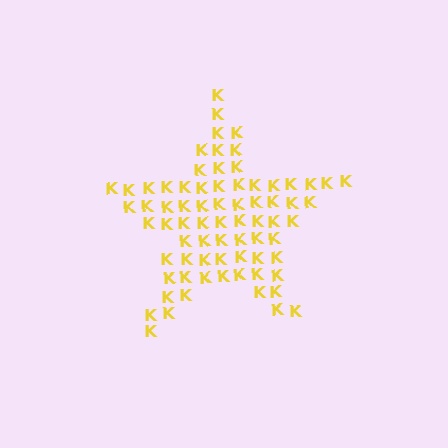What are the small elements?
The small elements are letter K's.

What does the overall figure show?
The overall figure shows a star.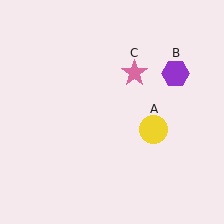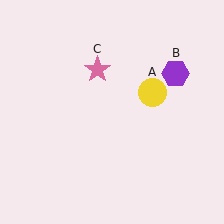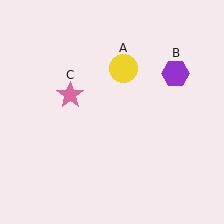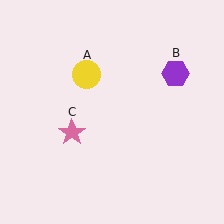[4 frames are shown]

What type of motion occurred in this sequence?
The yellow circle (object A), pink star (object C) rotated counterclockwise around the center of the scene.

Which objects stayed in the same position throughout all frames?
Purple hexagon (object B) remained stationary.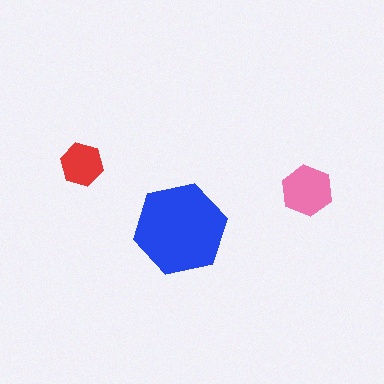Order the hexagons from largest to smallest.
the blue one, the pink one, the red one.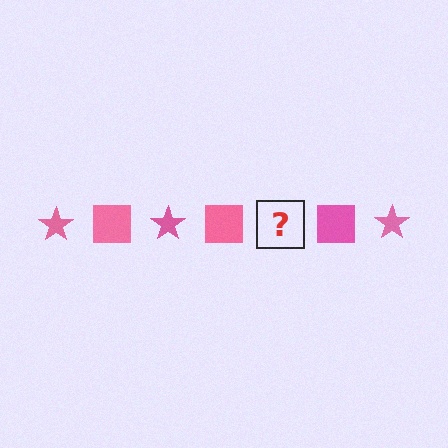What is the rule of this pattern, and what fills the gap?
The rule is that the pattern cycles through star, square shapes in pink. The gap should be filled with a pink star.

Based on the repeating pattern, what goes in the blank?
The blank should be a pink star.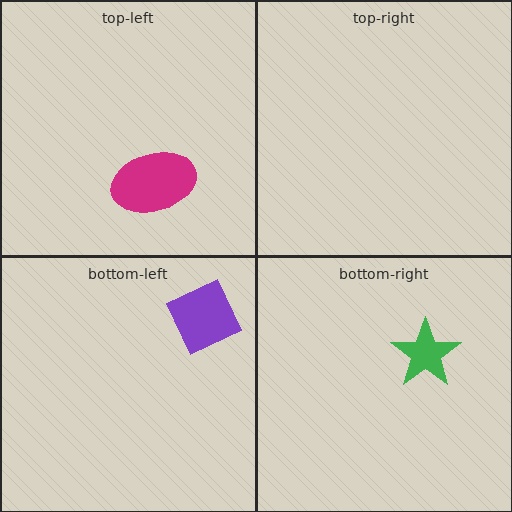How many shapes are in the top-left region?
1.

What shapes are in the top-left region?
The magenta ellipse.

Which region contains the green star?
The bottom-right region.